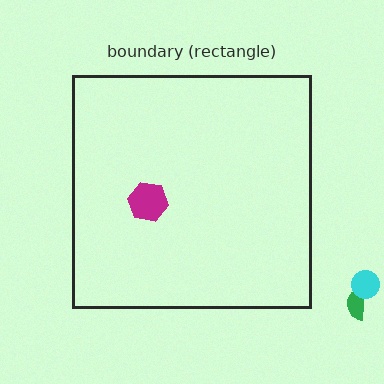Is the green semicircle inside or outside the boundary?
Outside.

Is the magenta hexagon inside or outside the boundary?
Inside.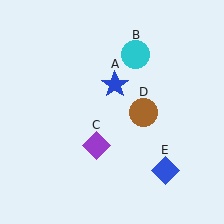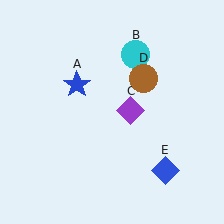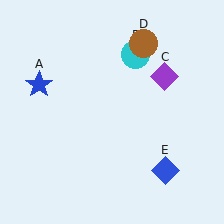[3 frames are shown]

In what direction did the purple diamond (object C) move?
The purple diamond (object C) moved up and to the right.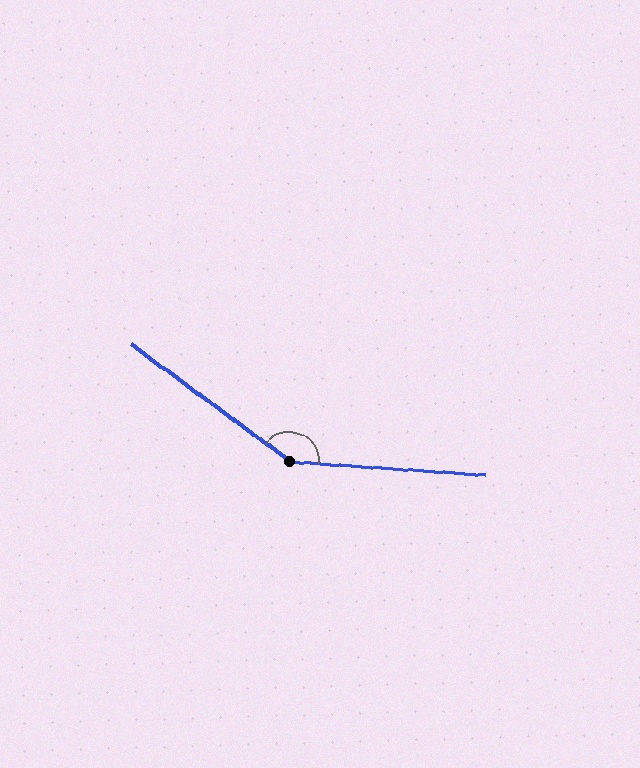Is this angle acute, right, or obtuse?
It is obtuse.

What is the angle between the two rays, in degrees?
Approximately 147 degrees.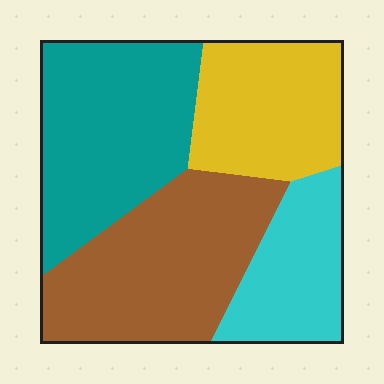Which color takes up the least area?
Cyan, at roughly 15%.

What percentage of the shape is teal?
Teal takes up about one third (1/3) of the shape.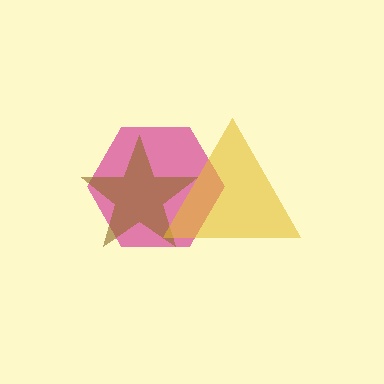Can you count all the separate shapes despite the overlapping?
Yes, there are 3 separate shapes.